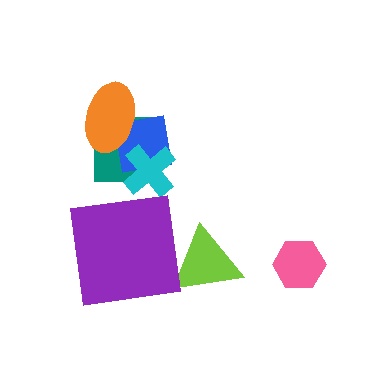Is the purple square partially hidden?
No, no other shape covers it.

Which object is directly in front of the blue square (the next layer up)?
The cyan cross is directly in front of the blue square.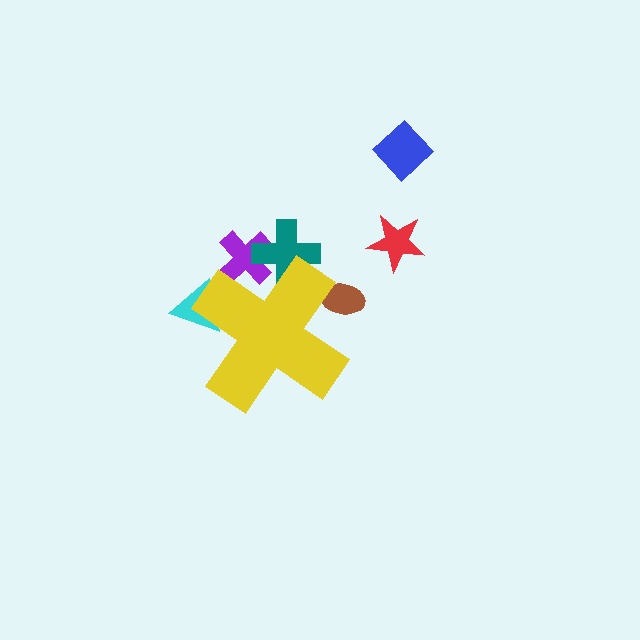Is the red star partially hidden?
No, the red star is fully visible.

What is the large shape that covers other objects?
A yellow cross.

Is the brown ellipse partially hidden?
Yes, the brown ellipse is partially hidden behind the yellow cross.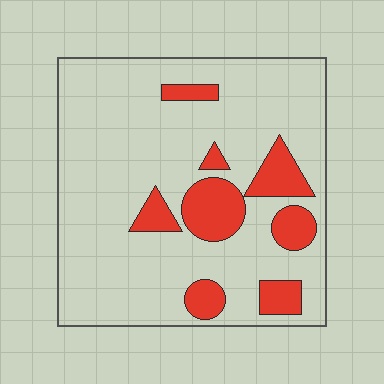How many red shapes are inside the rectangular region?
8.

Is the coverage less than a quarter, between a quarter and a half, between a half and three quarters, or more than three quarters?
Less than a quarter.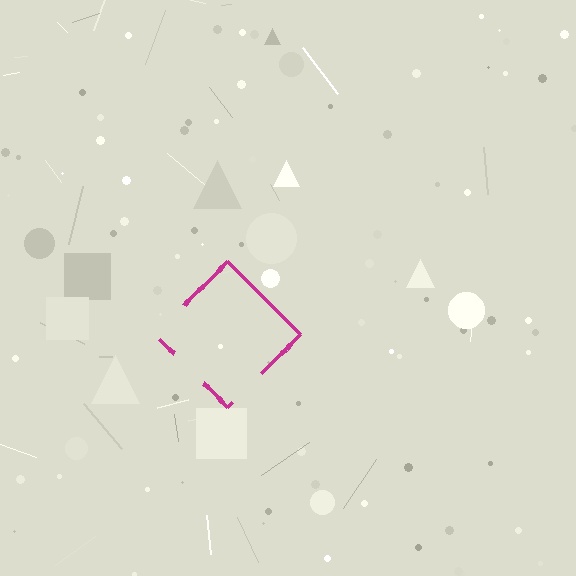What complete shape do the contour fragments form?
The contour fragments form a diamond.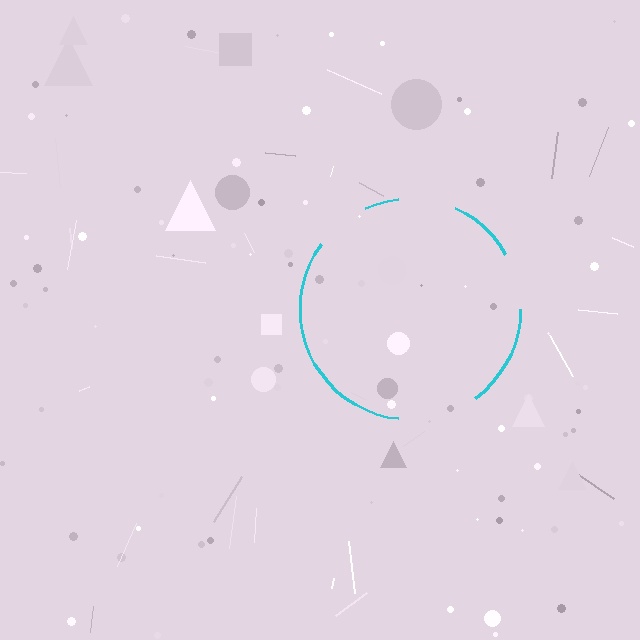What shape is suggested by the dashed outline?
The dashed outline suggests a circle.